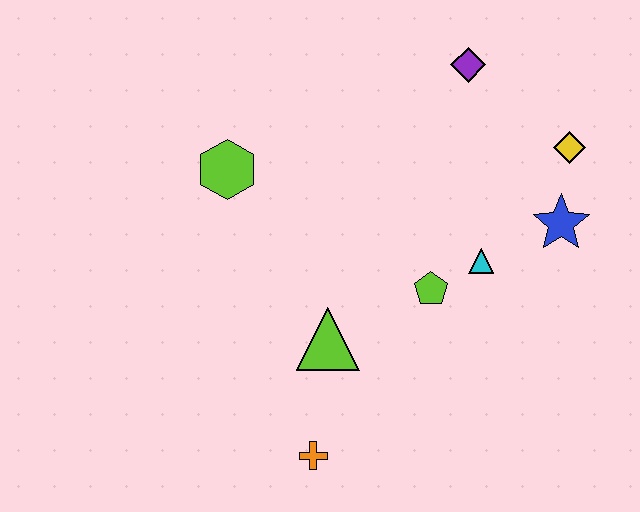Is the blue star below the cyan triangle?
No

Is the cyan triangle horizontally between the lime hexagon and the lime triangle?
No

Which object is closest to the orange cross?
The lime triangle is closest to the orange cross.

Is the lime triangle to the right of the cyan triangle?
No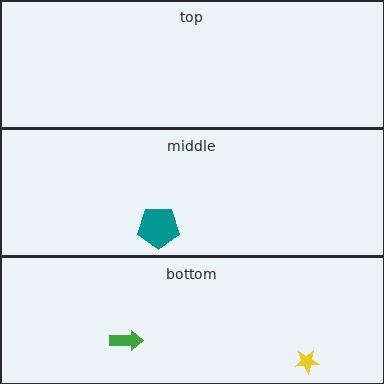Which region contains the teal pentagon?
The middle region.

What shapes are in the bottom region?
The yellow star, the green arrow.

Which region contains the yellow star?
The bottom region.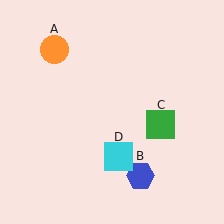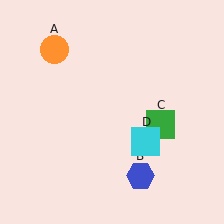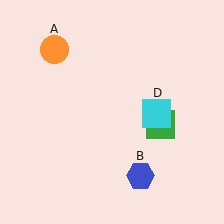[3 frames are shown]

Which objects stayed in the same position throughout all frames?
Orange circle (object A) and blue hexagon (object B) and green square (object C) remained stationary.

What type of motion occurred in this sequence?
The cyan square (object D) rotated counterclockwise around the center of the scene.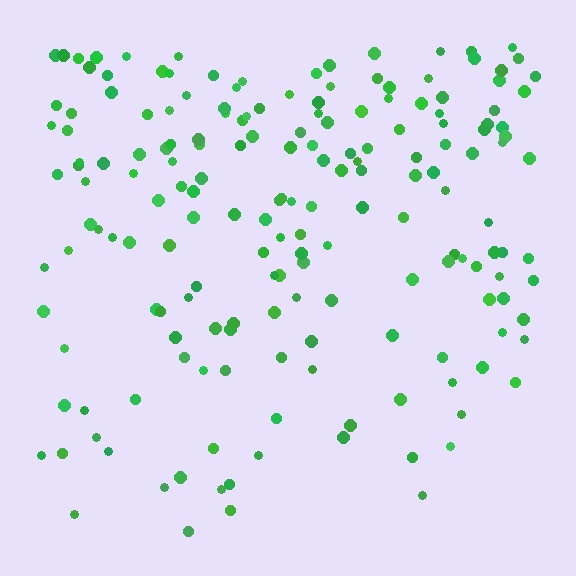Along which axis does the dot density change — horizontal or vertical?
Vertical.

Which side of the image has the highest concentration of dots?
The top.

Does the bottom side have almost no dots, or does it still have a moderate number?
Still a moderate number, just noticeably fewer than the top.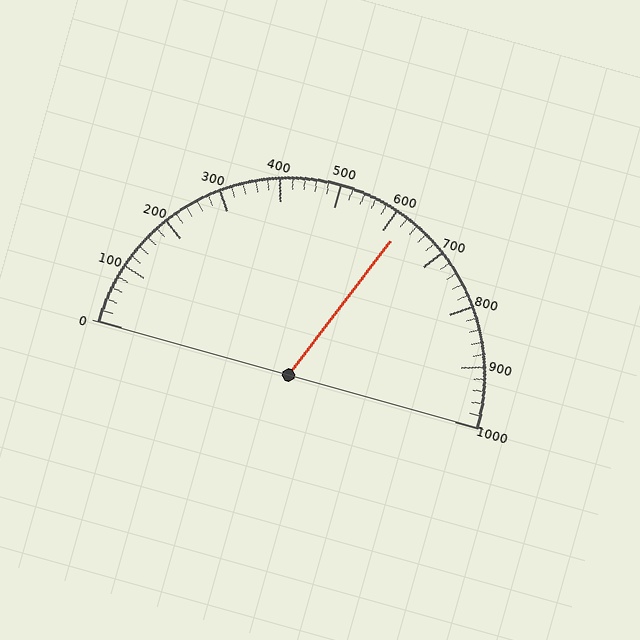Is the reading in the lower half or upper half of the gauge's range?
The reading is in the upper half of the range (0 to 1000).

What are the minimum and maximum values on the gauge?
The gauge ranges from 0 to 1000.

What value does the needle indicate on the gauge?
The needle indicates approximately 620.